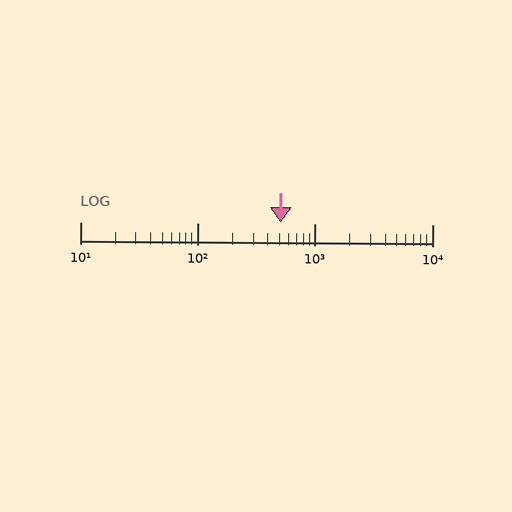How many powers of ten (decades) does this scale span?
The scale spans 3 decades, from 10 to 10000.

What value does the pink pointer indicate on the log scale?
The pointer indicates approximately 510.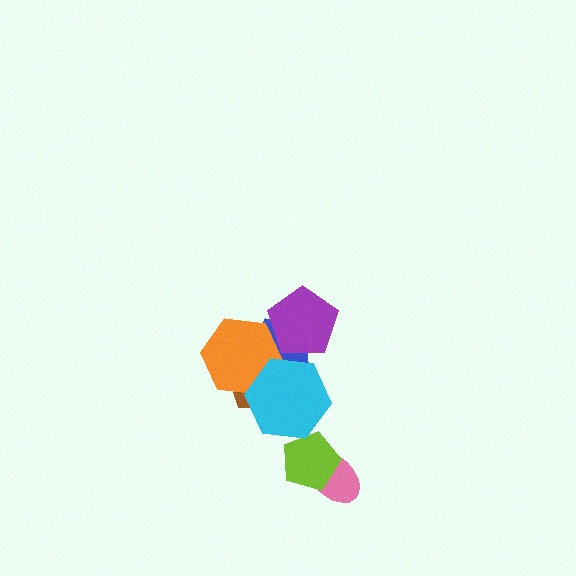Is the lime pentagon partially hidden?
Yes, it is partially covered by another shape.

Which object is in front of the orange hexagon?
The cyan hexagon is in front of the orange hexagon.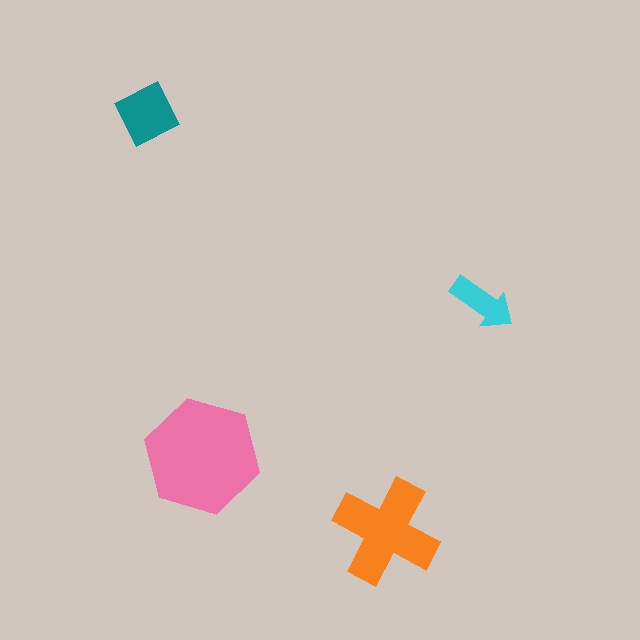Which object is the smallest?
The cyan arrow.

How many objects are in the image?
There are 4 objects in the image.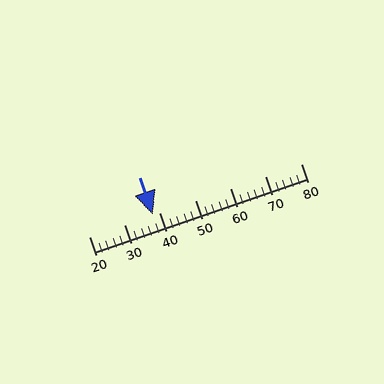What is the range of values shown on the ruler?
The ruler shows values from 20 to 80.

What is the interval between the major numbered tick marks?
The major tick marks are spaced 10 units apart.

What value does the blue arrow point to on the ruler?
The blue arrow points to approximately 38.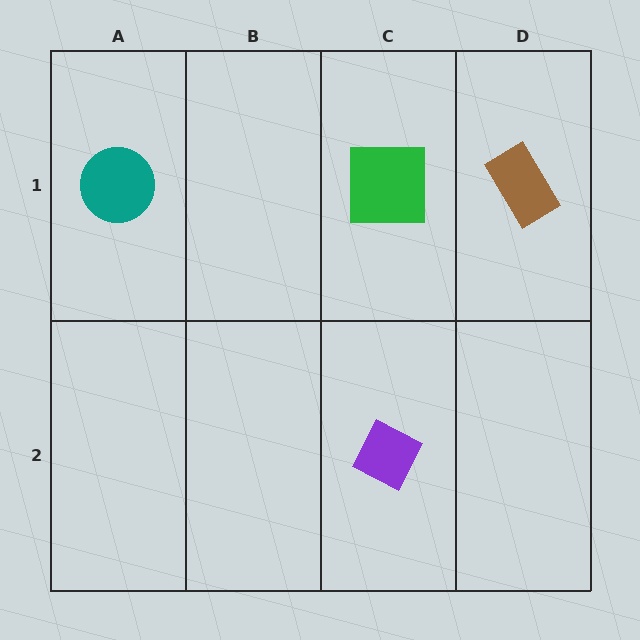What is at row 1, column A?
A teal circle.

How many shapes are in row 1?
3 shapes.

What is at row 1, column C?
A green square.